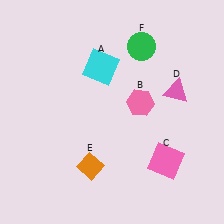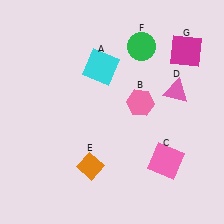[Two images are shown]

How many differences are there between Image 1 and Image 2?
There is 1 difference between the two images.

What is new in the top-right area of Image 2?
A magenta square (G) was added in the top-right area of Image 2.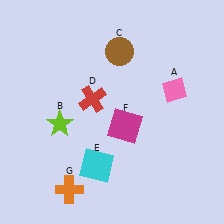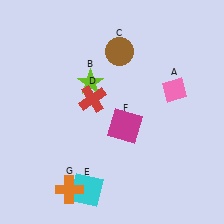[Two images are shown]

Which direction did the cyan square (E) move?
The cyan square (E) moved down.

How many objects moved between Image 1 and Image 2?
2 objects moved between the two images.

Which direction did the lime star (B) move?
The lime star (B) moved up.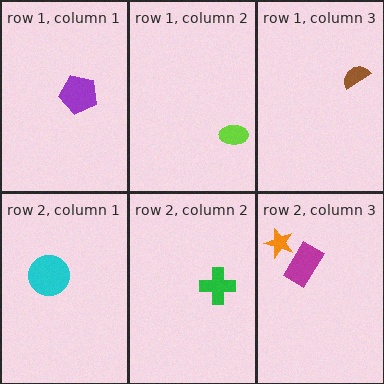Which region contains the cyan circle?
The row 2, column 1 region.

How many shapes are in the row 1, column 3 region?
1.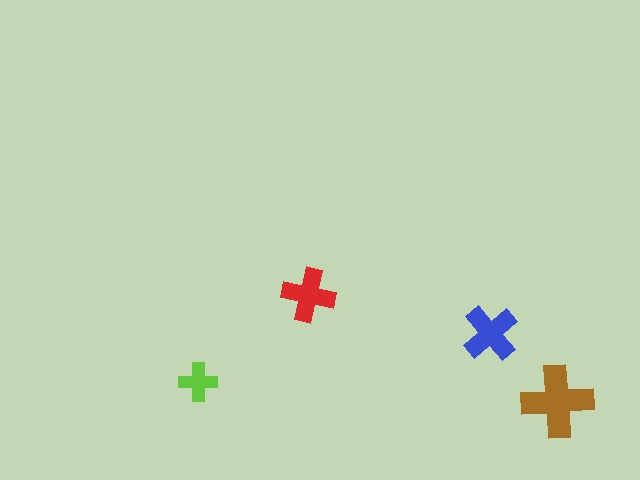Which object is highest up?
The red cross is topmost.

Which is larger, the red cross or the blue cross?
The blue one.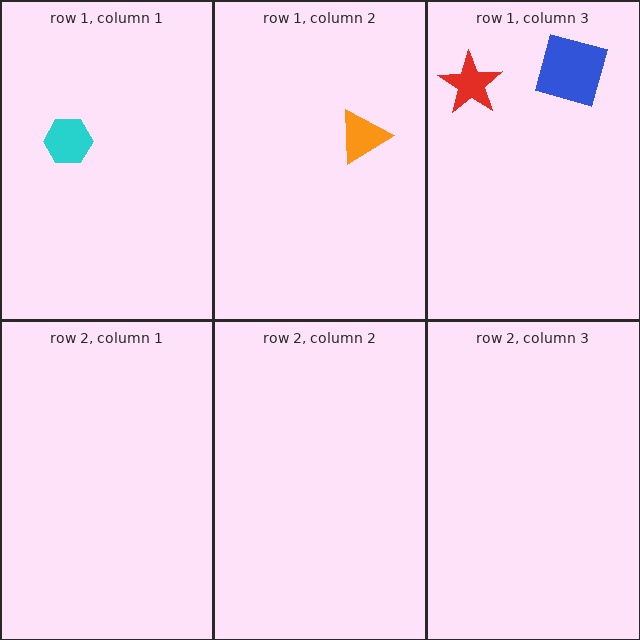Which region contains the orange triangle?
The row 1, column 2 region.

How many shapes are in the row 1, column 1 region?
1.